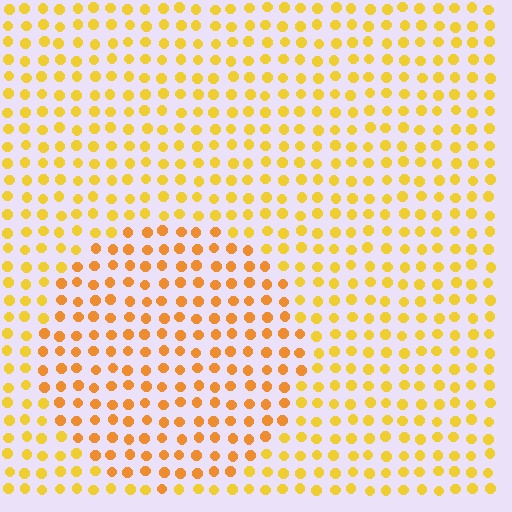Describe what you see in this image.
The image is filled with small yellow elements in a uniform arrangement. A circle-shaped region is visible where the elements are tinted to a slightly different hue, forming a subtle color boundary.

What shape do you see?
I see a circle.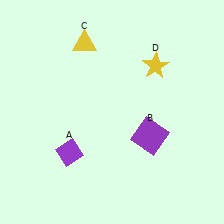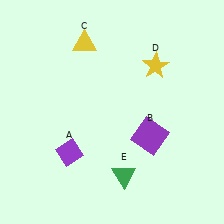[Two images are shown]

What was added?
A green triangle (E) was added in Image 2.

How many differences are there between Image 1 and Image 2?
There is 1 difference between the two images.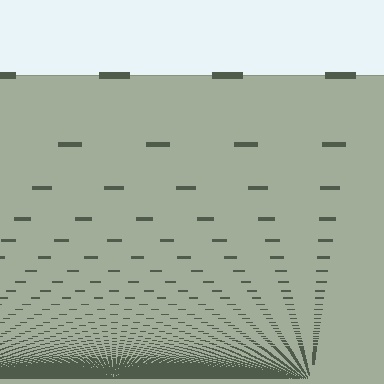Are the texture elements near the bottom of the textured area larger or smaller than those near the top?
Smaller. The gradient is inverted — elements near the bottom are smaller and denser.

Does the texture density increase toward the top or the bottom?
Density increases toward the bottom.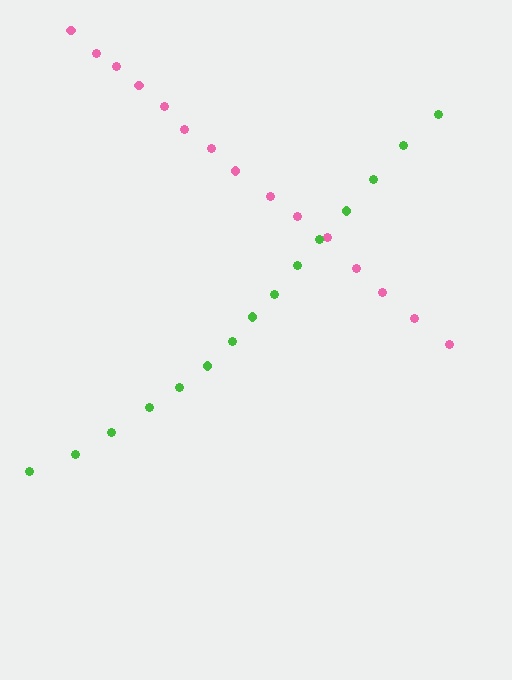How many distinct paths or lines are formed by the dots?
There are 2 distinct paths.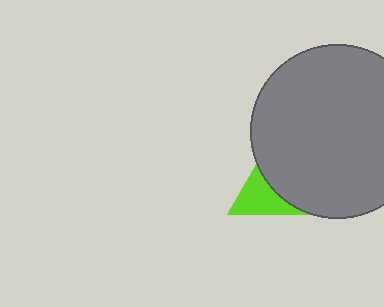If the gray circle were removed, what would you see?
You would see the complete lime triangle.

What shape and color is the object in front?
The object in front is a gray circle.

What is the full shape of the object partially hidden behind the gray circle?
The partially hidden object is a lime triangle.